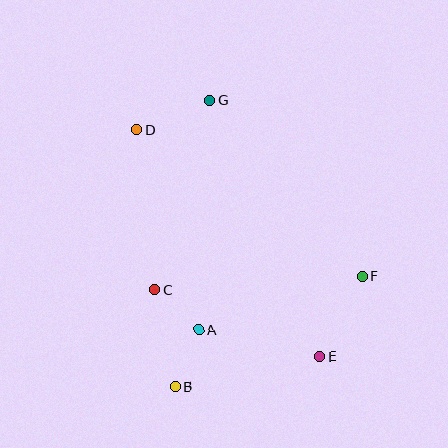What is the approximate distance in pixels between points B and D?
The distance between B and D is approximately 260 pixels.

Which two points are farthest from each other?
Points D and E are farthest from each other.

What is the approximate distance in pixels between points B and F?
The distance between B and F is approximately 217 pixels.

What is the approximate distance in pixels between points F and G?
The distance between F and G is approximately 232 pixels.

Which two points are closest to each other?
Points A and C are closest to each other.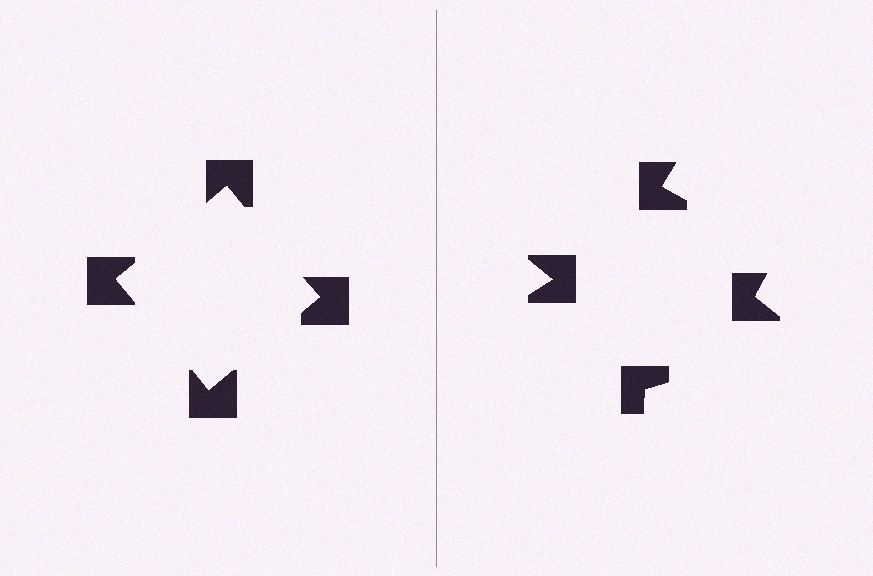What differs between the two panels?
The notched squares are positioned identically on both sides; only the wedge orientations differ. On the left they align to a square; on the right they are misaligned.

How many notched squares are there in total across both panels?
8 — 4 on each side.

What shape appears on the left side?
An illusory square.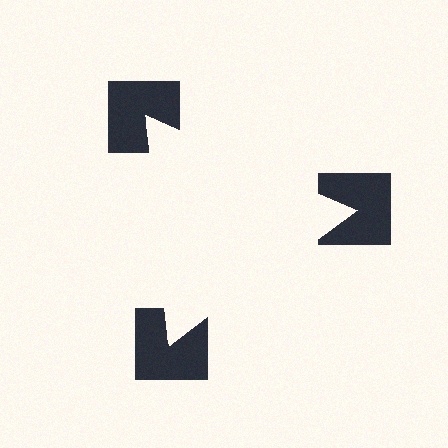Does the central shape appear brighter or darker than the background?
It typically appears slightly brighter than the background, even though no actual brightness change is drawn.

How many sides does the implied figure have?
3 sides.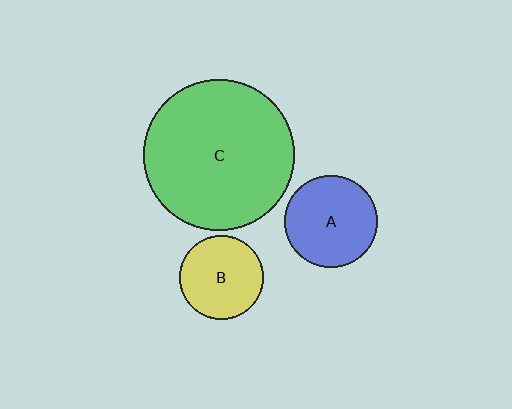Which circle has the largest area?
Circle C (green).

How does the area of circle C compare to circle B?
Approximately 3.2 times.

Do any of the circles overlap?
No, none of the circles overlap.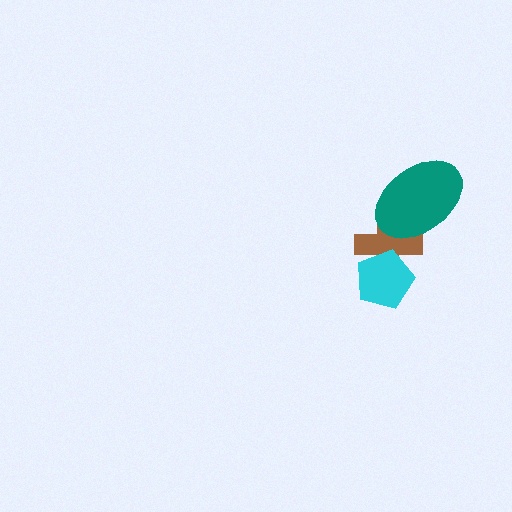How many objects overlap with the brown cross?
2 objects overlap with the brown cross.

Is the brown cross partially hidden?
Yes, it is partially covered by another shape.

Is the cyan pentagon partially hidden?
No, no other shape covers it.